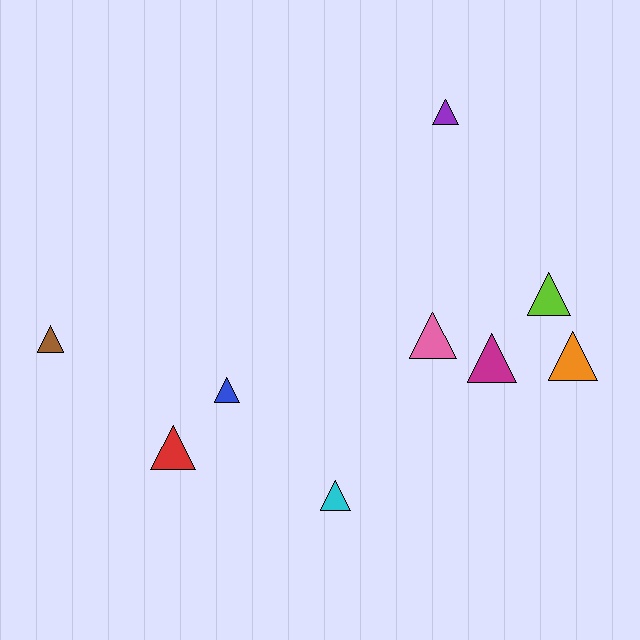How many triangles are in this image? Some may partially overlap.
There are 9 triangles.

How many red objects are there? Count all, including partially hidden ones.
There is 1 red object.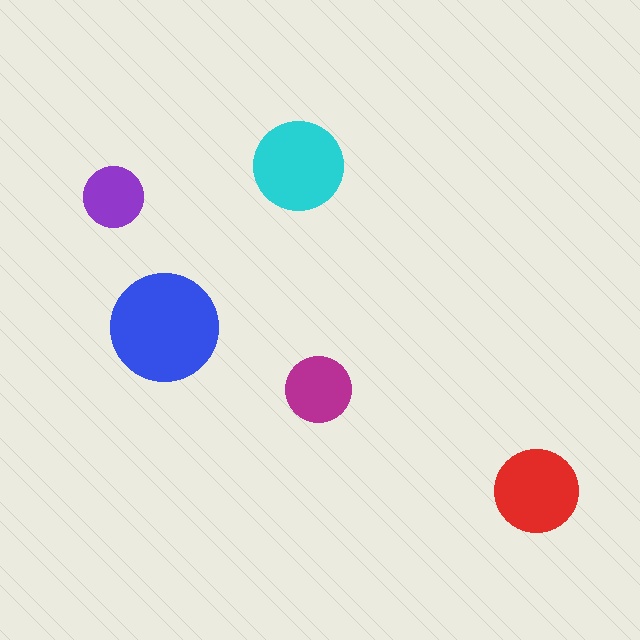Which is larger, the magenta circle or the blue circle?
The blue one.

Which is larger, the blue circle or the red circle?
The blue one.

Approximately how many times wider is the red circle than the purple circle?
About 1.5 times wider.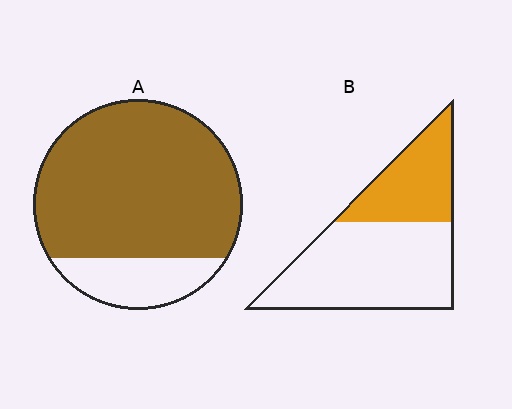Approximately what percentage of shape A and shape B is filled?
A is approximately 80% and B is approximately 35%.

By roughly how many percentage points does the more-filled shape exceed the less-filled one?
By roughly 45 percentage points (A over B).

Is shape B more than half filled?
No.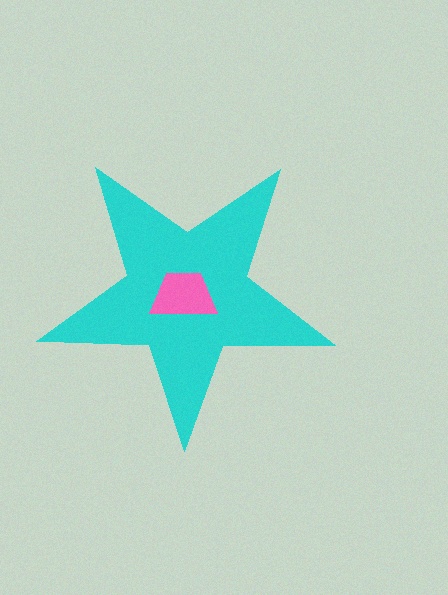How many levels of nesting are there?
2.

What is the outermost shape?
The cyan star.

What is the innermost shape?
The pink trapezoid.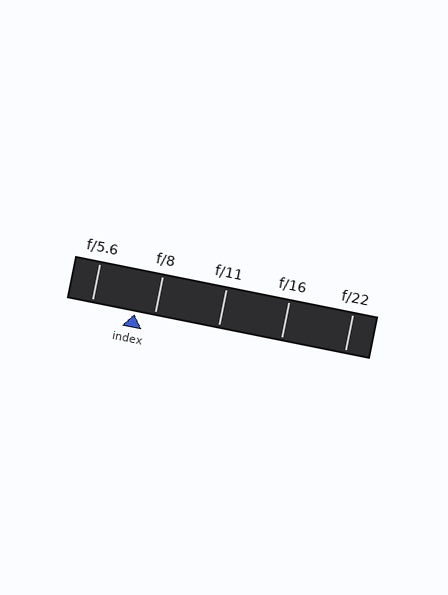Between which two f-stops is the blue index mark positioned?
The index mark is between f/5.6 and f/8.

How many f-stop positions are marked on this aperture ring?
There are 5 f-stop positions marked.